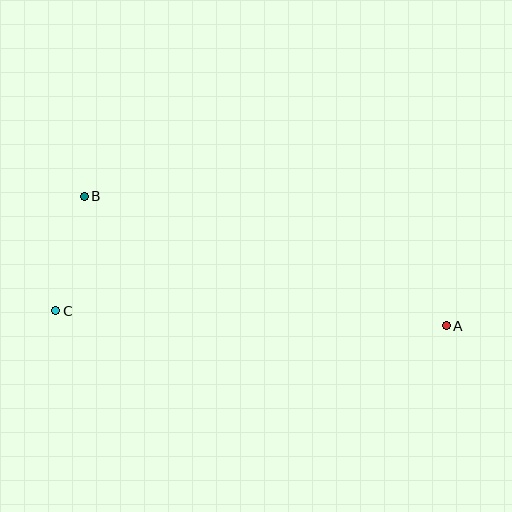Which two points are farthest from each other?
Points A and C are farthest from each other.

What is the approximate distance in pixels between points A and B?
The distance between A and B is approximately 385 pixels.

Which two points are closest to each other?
Points B and C are closest to each other.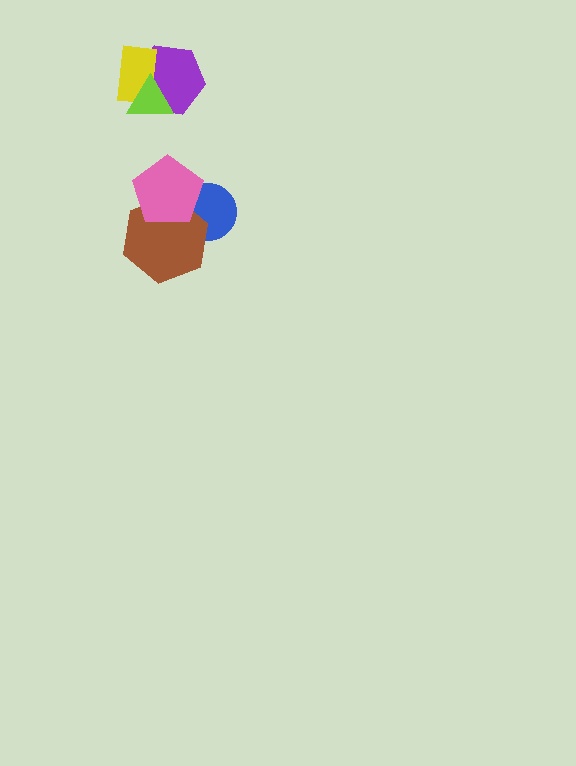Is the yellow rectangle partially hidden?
Yes, it is partially covered by another shape.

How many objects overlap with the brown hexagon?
2 objects overlap with the brown hexagon.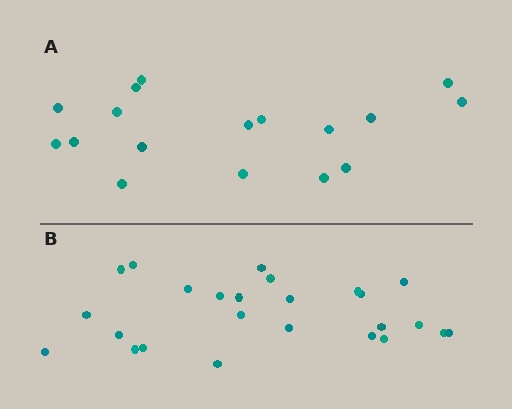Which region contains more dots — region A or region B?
Region B (the bottom region) has more dots.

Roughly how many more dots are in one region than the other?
Region B has roughly 8 or so more dots than region A.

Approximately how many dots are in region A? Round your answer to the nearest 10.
About 20 dots. (The exact count is 17, which rounds to 20.)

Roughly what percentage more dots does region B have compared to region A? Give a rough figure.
About 45% more.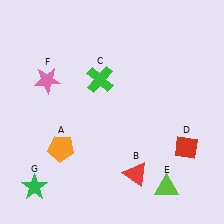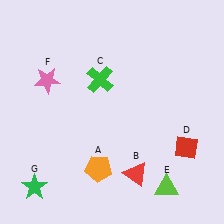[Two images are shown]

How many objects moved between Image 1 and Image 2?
1 object moved between the two images.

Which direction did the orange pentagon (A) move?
The orange pentagon (A) moved right.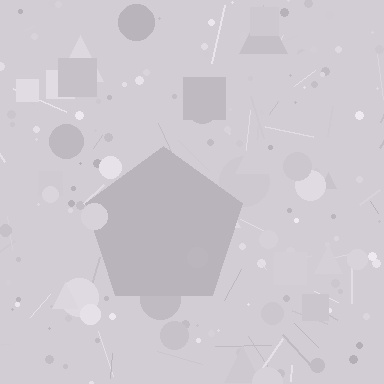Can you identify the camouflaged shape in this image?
The camouflaged shape is a pentagon.